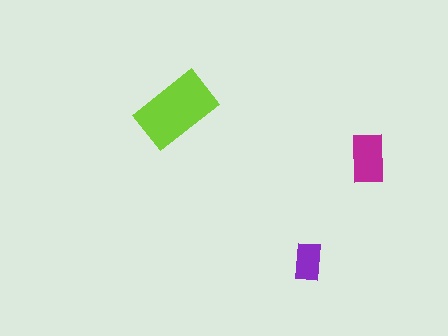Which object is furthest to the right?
The magenta rectangle is rightmost.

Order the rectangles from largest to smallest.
the lime one, the magenta one, the purple one.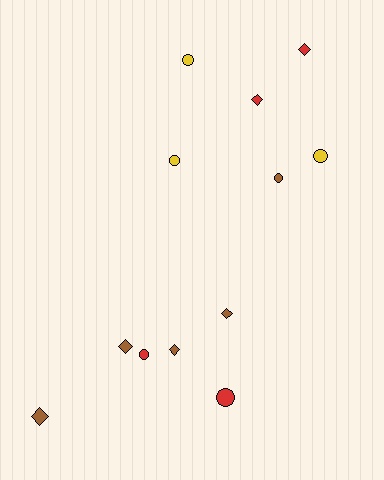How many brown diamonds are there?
There are 4 brown diamonds.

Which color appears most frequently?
Brown, with 5 objects.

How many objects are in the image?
There are 12 objects.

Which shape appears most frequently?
Circle, with 6 objects.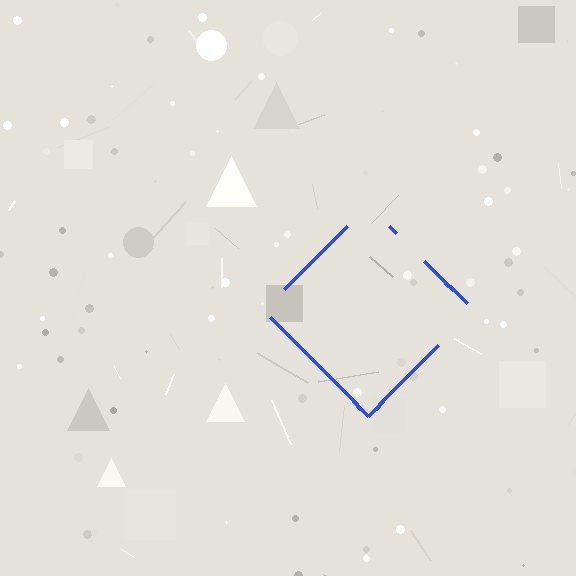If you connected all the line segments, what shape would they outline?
They would outline a diamond.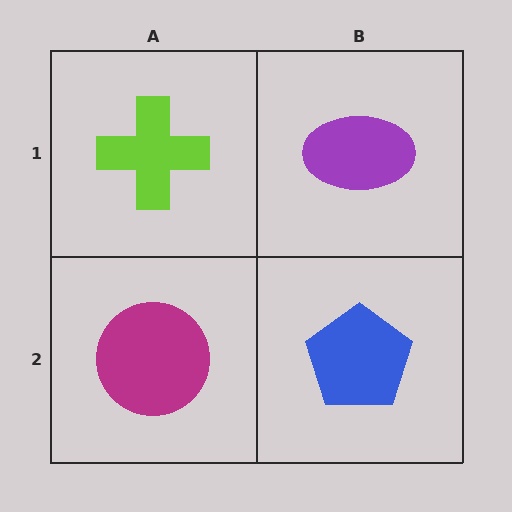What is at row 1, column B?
A purple ellipse.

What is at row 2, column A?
A magenta circle.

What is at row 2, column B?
A blue pentagon.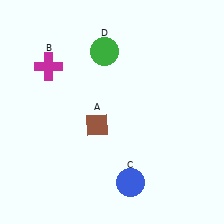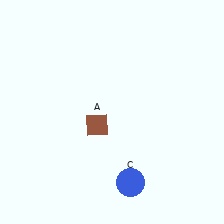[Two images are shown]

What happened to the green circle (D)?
The green circle (D) was removed in Image 2. It was in the top-left area of Image 1.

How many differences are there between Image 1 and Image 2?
There are 2 differences between the two images.